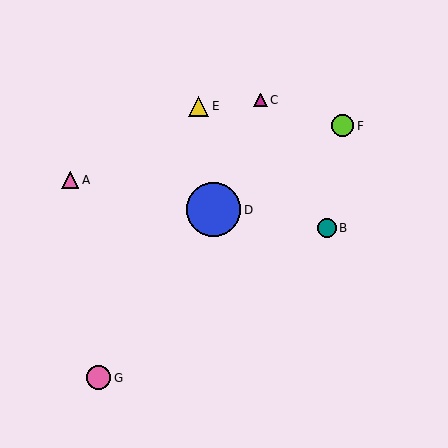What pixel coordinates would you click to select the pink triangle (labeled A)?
Click at (70, 180) to select the pink triangle A.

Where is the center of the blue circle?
The center of the blue circle is at (214, 210).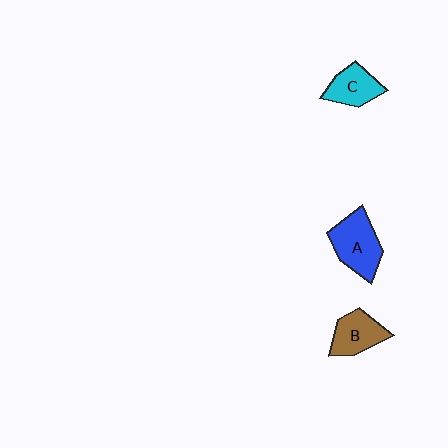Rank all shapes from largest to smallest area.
From largest to smallest: A (blue), B (brown), C (cyan).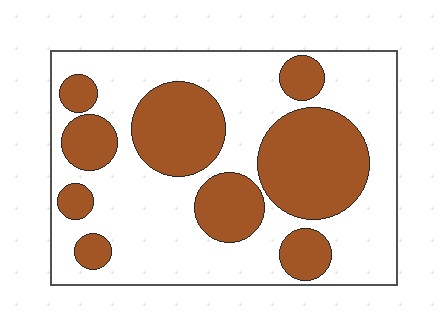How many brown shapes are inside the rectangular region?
9.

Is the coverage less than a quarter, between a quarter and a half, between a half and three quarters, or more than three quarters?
Between a quarter and a half.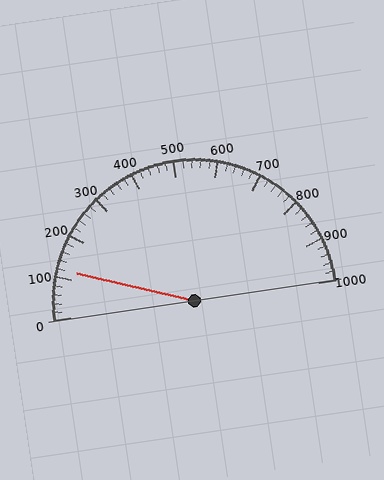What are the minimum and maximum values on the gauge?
The gauge ranges from 0 to 1000.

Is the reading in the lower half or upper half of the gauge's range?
The reading is in the lower half of the range (0 to 1000).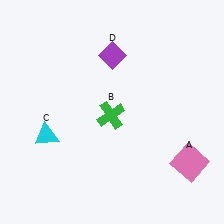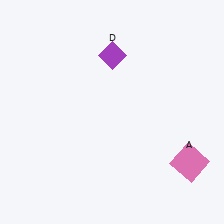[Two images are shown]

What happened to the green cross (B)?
The green cross (B) was removed in Image 2. It was in the bottom-left area of Image 1.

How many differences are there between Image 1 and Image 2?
There are 2 differences between the two images.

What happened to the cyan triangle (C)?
The cyan triangle (C) was removed in Image 2. It was in the bottom-left area of Image 1.